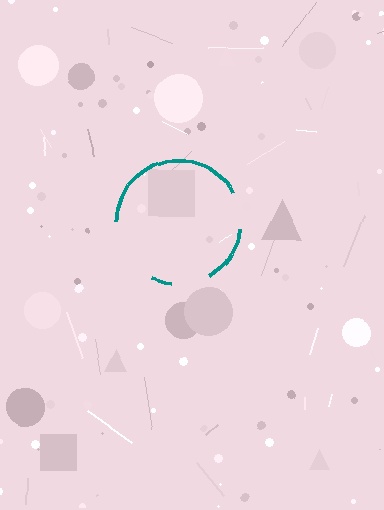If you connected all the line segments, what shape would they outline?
They would outline a circle.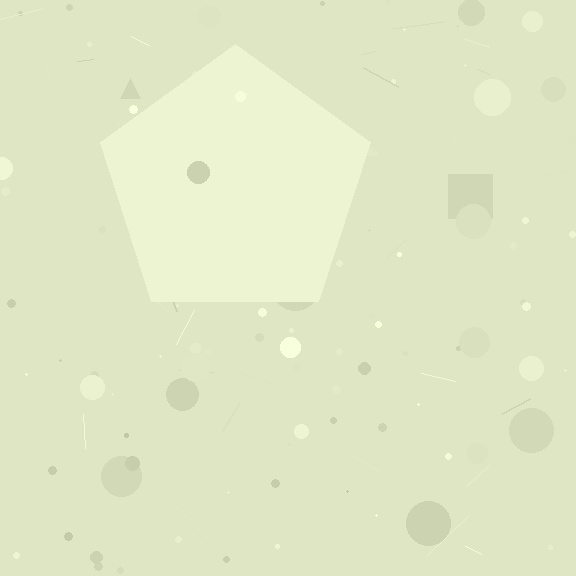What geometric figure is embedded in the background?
A pentagon is embedded in the background.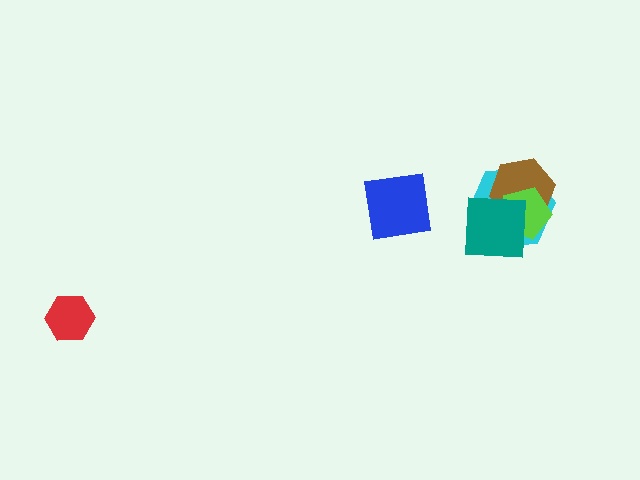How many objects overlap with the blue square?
0 objects overlap with the blue square.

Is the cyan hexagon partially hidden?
Yes, it is partially covered by another shape.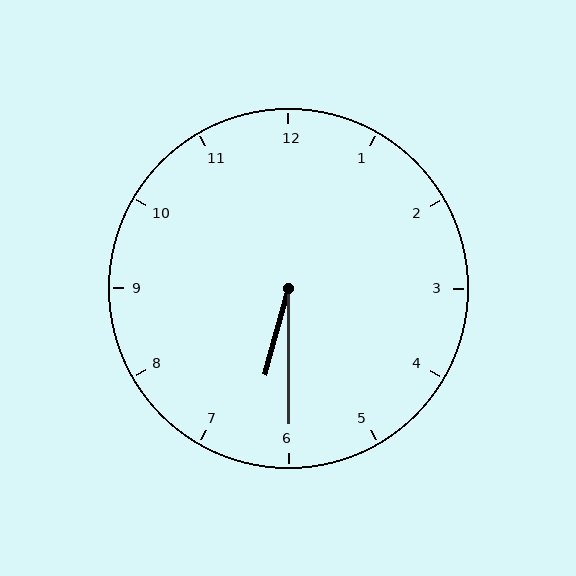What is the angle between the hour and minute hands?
Approximately 15 degrees.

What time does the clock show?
6:30.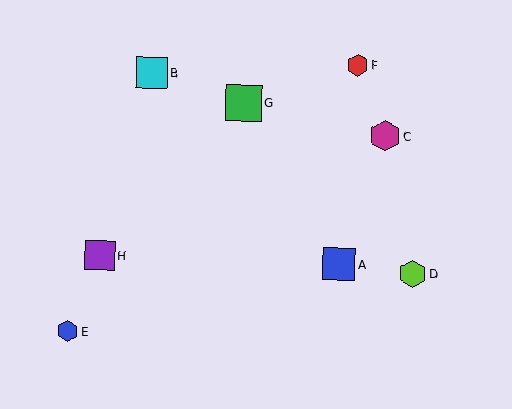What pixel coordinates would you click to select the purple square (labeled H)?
Click at (100, 255) to select the purple square H.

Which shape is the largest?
The green square (labeled G) is the largest.